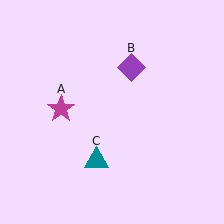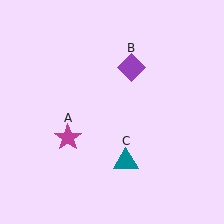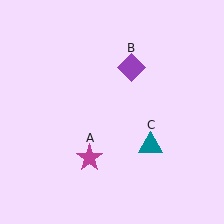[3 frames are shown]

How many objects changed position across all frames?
2 objects changed position: magenta star (object A), teal triangle (object C).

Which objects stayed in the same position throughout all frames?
Purple diamond (object B) remained stationary.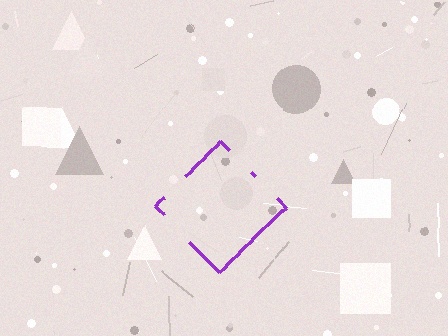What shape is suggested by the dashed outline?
The dashed outline suggests a diamond.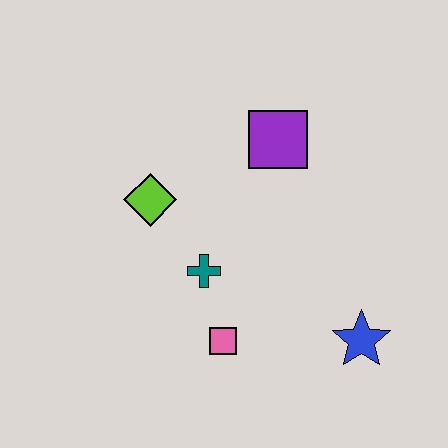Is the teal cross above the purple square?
No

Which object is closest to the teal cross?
The pink square is closest to the teal cross.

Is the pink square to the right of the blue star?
No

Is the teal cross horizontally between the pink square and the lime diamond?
Yes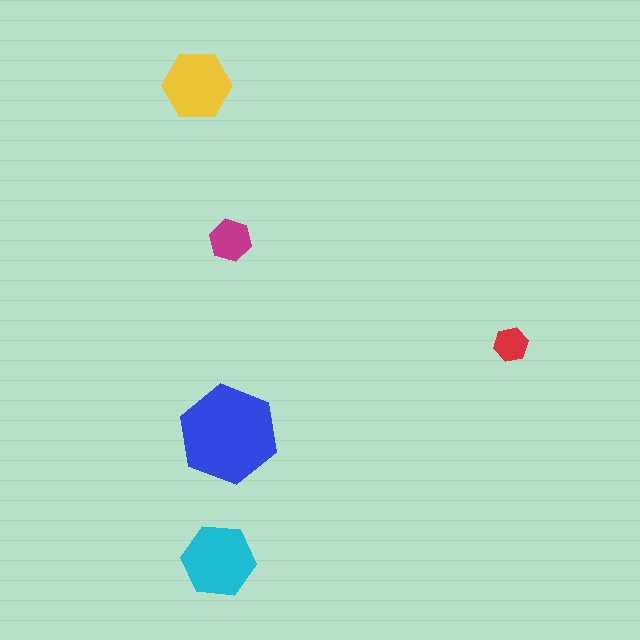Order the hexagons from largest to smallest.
the blue one, the cyan one, the yellow one, the magenta one, the red one.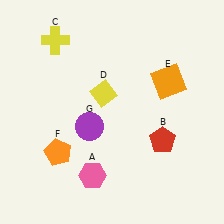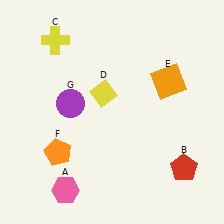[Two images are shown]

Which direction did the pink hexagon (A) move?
The pink hexagon (A) moved left.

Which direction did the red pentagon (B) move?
The red pentagon (B) moved down.